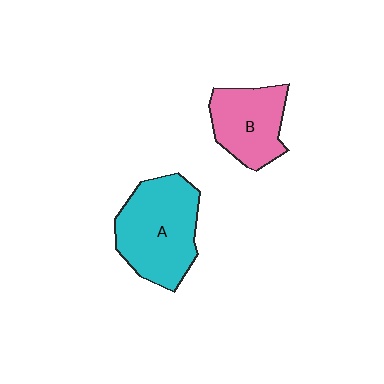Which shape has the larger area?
Shape A (cyan).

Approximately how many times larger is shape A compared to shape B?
Approximately 1.4 times.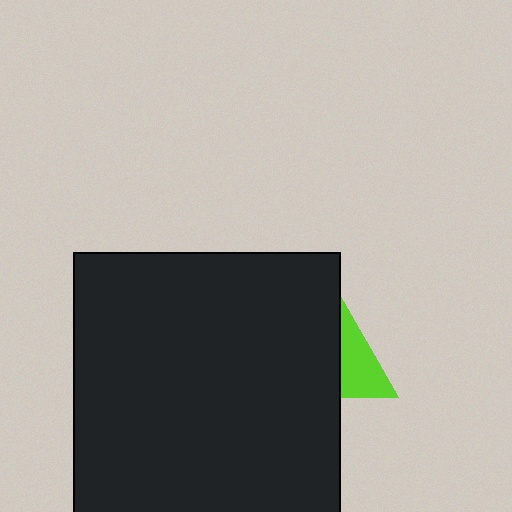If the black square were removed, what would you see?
You would see the complete lime triangle.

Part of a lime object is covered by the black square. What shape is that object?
It is a triangle.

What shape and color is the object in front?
The object in front is a black square.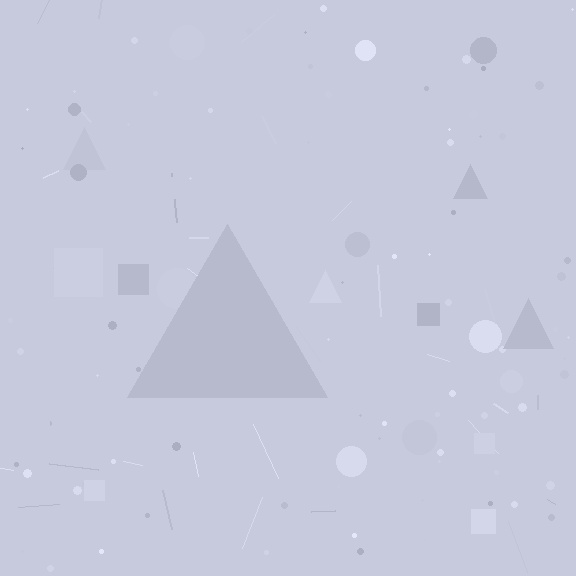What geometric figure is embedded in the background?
A triangle is embedded in the background.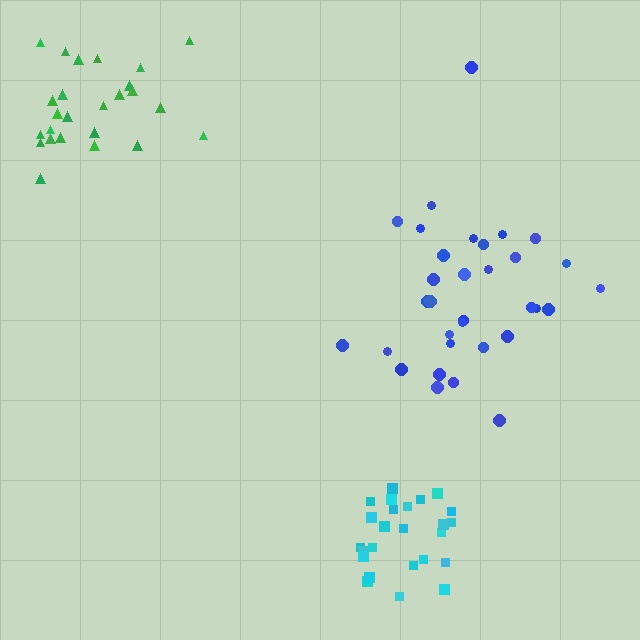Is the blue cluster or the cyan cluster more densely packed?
Cyan.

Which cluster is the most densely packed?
Cyan.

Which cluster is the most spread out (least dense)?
Blue.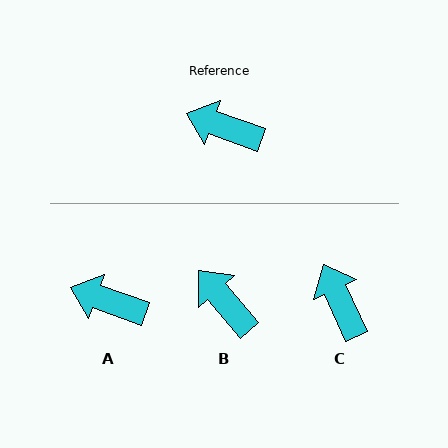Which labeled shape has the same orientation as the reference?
A.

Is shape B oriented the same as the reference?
No, it is off by about 29 degrees.